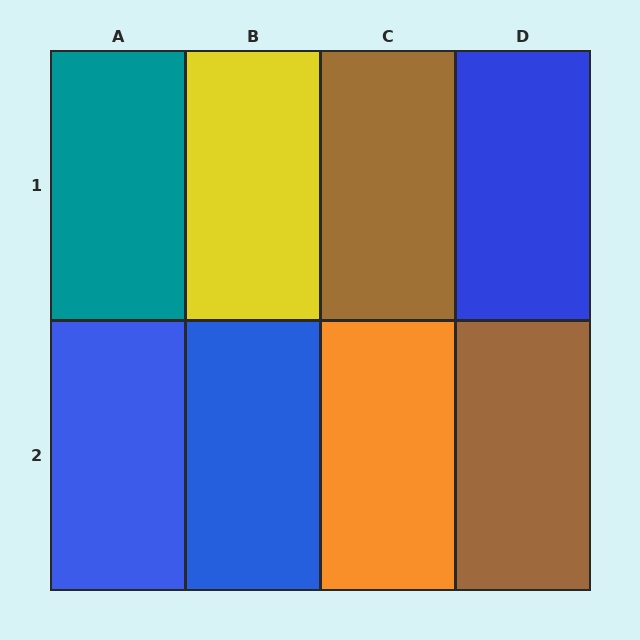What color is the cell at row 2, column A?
Blue.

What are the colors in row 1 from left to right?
Teal, yellow, brown, blue.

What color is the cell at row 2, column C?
Orange.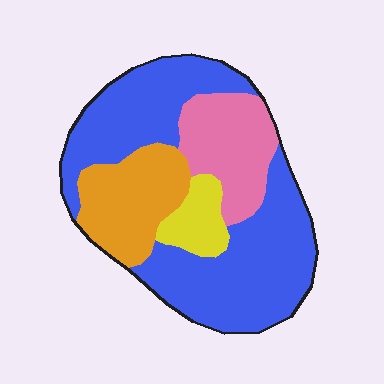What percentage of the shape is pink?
Pink takes up about one sixth (1/6) of the shape.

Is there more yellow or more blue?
Blue.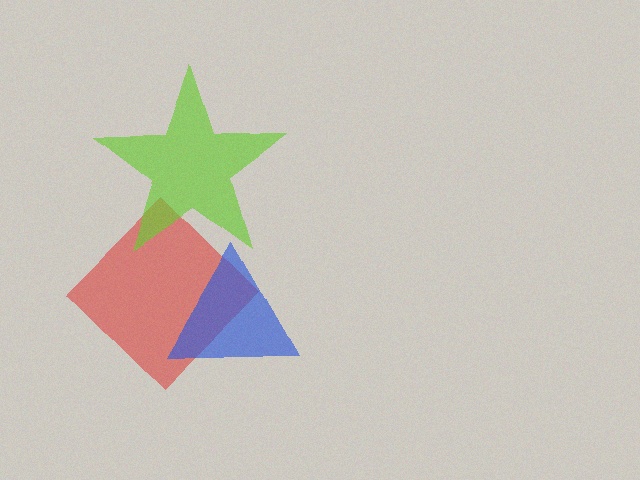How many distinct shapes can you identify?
There are 3 distinct shapes: a red diamond, a lime star, a blue triangle.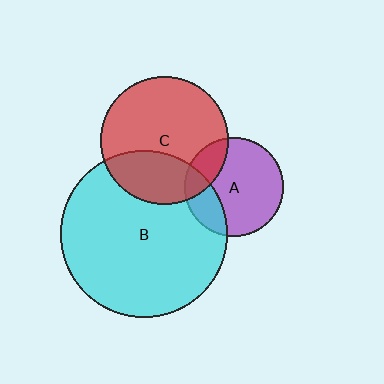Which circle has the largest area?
Circle B (cyan).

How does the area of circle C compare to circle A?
Approximately 1.7 times.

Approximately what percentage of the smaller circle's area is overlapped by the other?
Approximately 25%.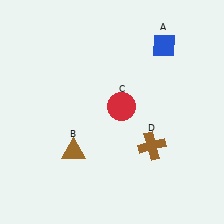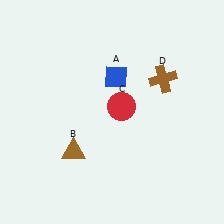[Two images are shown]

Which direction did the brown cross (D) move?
The brown cross (D) moved up.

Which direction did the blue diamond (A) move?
The blue diamond (A) moved left.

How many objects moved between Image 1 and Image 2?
2 objects moved between the two images.